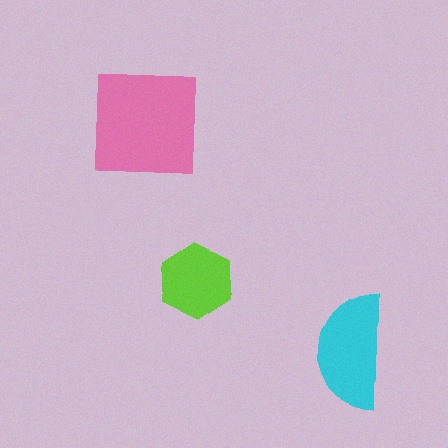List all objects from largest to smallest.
The pink square, the cyan semicircle, the lime hexagon.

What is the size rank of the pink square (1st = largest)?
1st.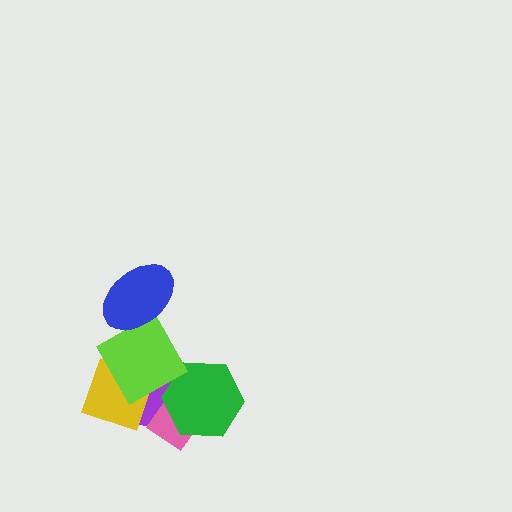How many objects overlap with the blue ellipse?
1 object overlaps with the blue ellipse.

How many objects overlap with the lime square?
3 objects overlap with the lime square.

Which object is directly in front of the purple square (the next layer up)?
The yellow diamond is directly in front of the purple square.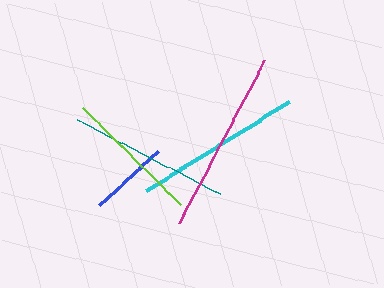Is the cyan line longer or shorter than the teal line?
The cyan line is longer than the teal line.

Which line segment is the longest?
The magenta line is the longest at approximately 184 pixels.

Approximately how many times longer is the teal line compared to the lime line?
The teal line is approximately 1.2 times the length of the lime line.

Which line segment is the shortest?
The blue line is the shortest at approximately 80 pixels.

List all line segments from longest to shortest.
From longest to shortest: magenta, cyan, teal, lime, blue.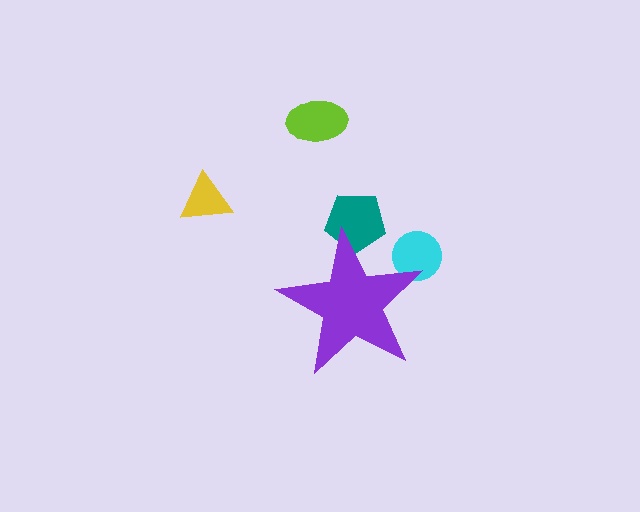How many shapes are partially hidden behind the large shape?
2 shapes are partially hidden.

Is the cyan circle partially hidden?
Yes, the cyan circle is partially hidden behind the purple star.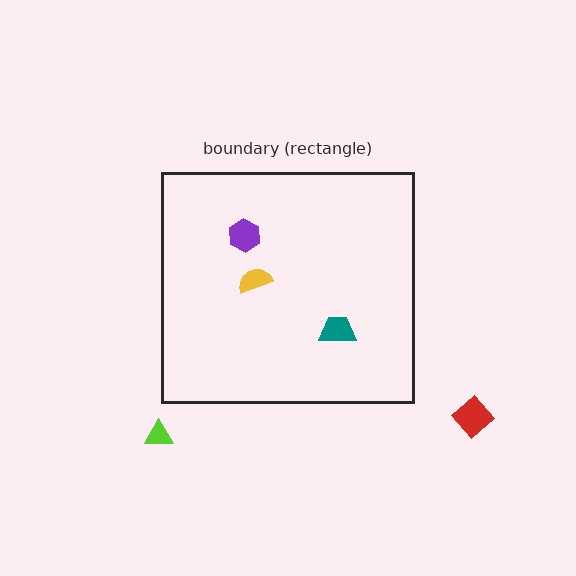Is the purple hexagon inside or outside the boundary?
Inside.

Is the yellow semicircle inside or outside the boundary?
Inside.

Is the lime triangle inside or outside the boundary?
Outside.